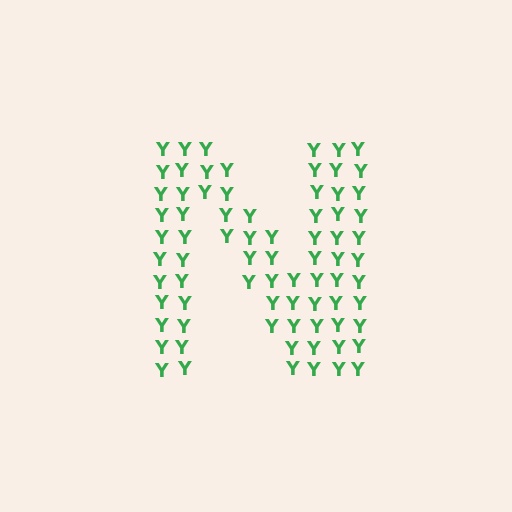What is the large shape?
The large shape is the letter N.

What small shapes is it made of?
It is made of small letter Y's.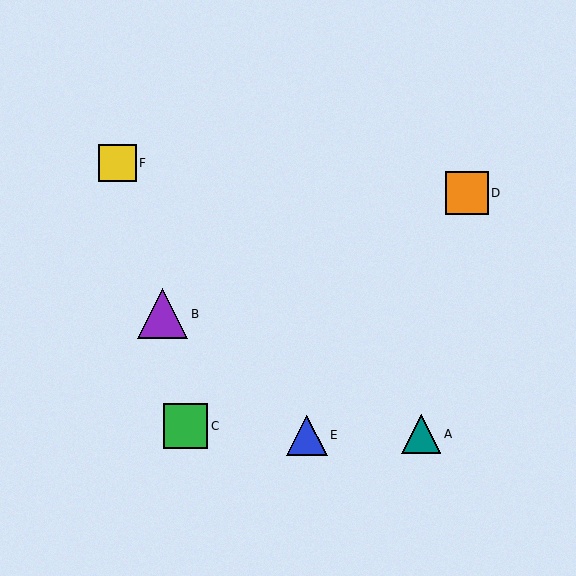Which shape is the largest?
The purple triangle (labeled B) is the largest.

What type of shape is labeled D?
Shape D is an orange square.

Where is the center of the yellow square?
The center of the yellow square is at (117, 163).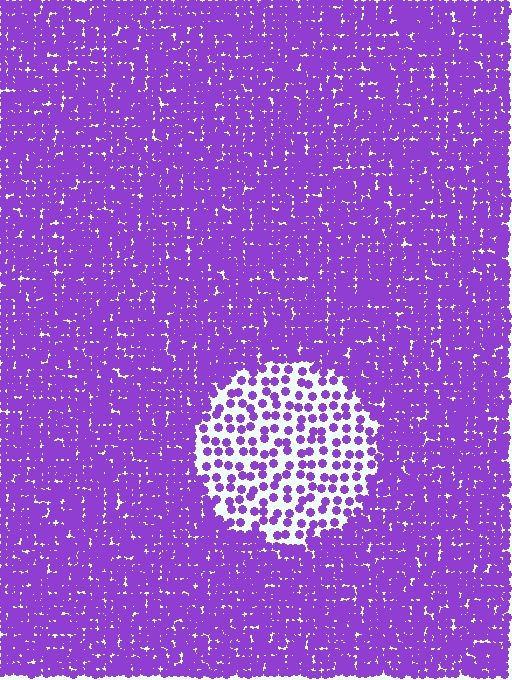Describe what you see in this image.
The image contains small purple elements arranged at two different densities. A circle-shaped region is visible where the elements are less densely packed than the surrounding area.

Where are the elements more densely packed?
The elements are more densely packed outside the circle boundary.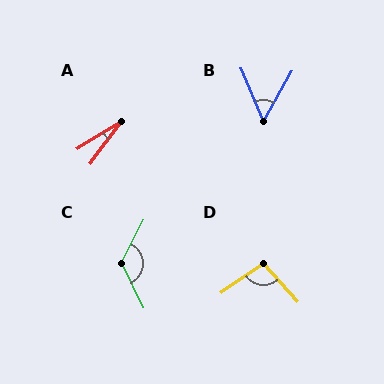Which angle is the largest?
C, at approximately 127 degrees.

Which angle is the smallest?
A, at approximately 22 degrees.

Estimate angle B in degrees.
Approximately 52 degrees.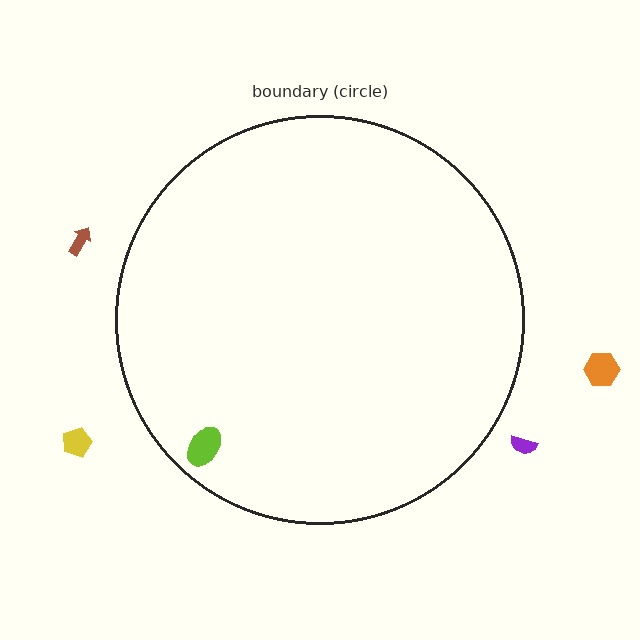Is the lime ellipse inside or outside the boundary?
Inside.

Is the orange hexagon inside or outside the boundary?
Outside.